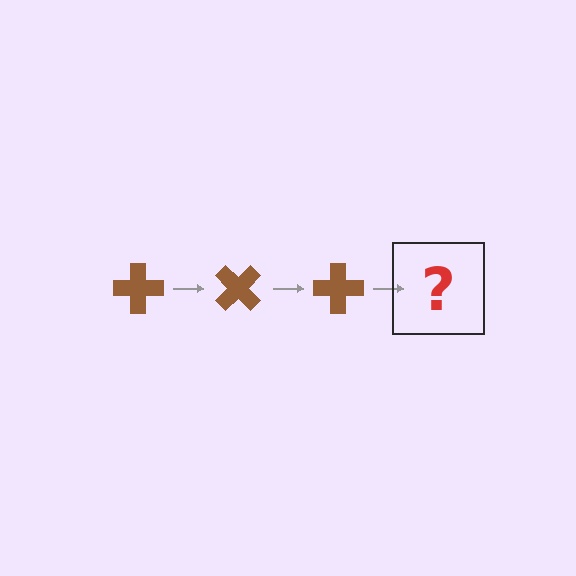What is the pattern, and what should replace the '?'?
The pattern is that the cross rotates 45 degrees each step. The '?' should be a brown cross rotated 135 degrees.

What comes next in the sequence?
The next element should be a brown cross rotated 135 degrees.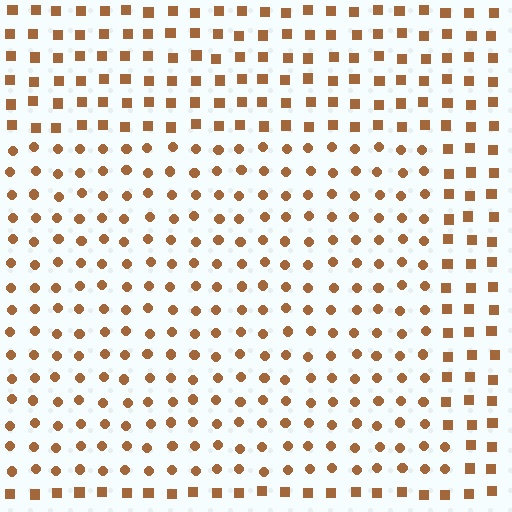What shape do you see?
I see a rectangle.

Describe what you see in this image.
The image is filled with small brown elements arranged in a uniform grid. A rectangle-shaped region contains circles, while the surrounding area contains squares. The boundary is defined purely by the change in element shape.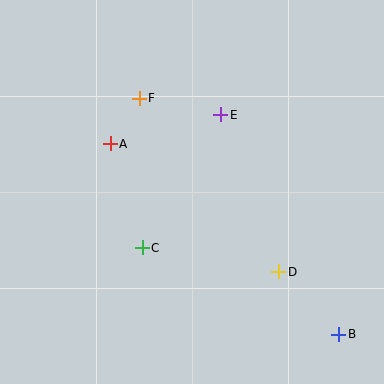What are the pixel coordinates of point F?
Point F is at (139, 98).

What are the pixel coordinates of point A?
Point A is at (110, 144).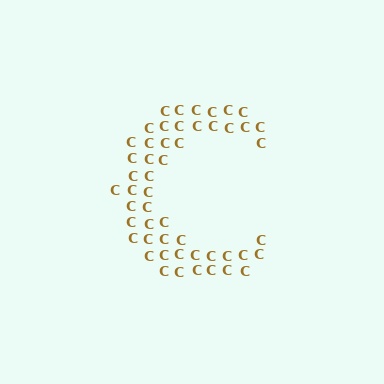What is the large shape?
The large shape is the letter C.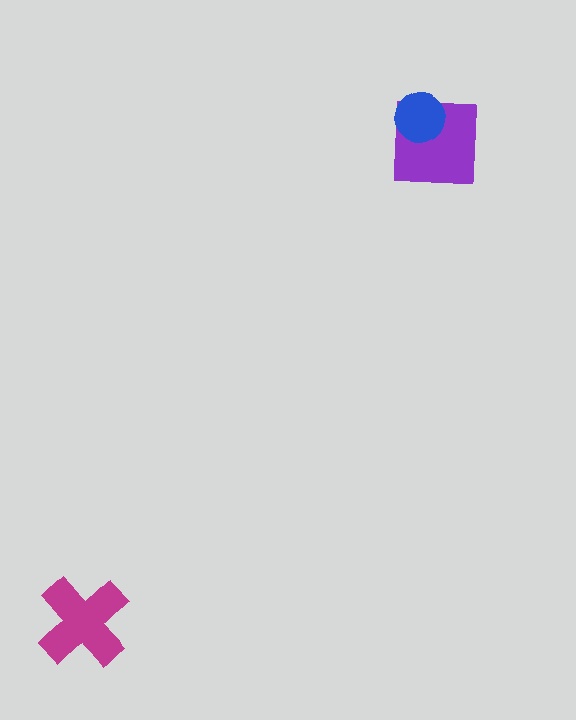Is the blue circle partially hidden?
No, no other shape covers it.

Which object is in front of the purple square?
The blue circle is in front of the purple square.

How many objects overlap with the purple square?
1 object overlaps with the purple square.